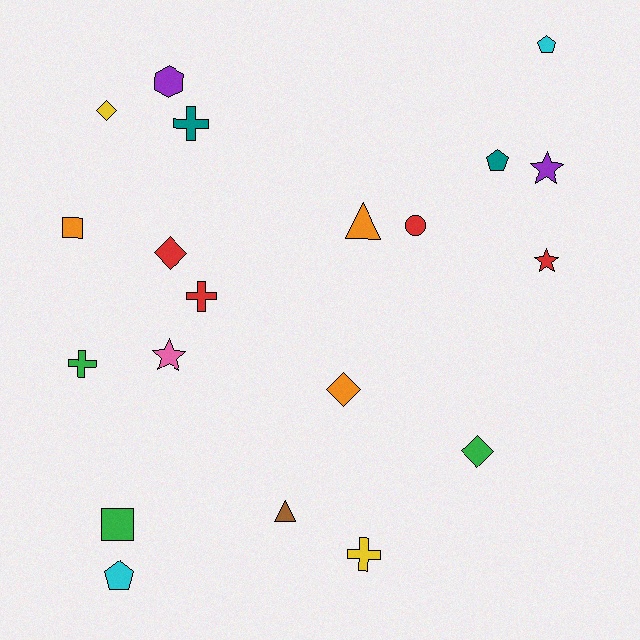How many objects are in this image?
There are 20 objects.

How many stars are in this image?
There are 3 stars.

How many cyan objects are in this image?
There are 2 cyan objects.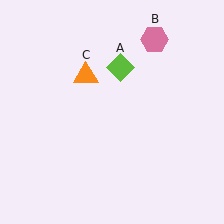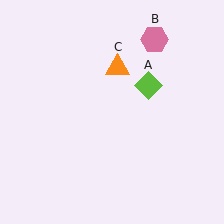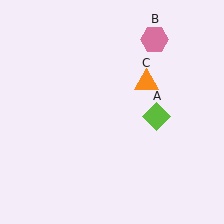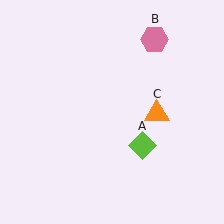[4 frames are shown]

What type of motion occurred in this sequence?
The lime diamond (object A), orange triangle (object C) rotated clockwise around the center of the scene.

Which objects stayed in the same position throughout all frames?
Pink hexagon (object B) remained stationary.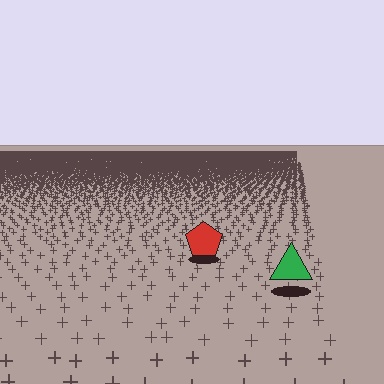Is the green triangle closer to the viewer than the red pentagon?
Yes. The green triangle is closer — you can tell from the texture gradient: the ground texture is coarser near it.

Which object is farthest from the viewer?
The red pentagon is farthest from the viewer. It appears smaller and the ground texture around it is denser.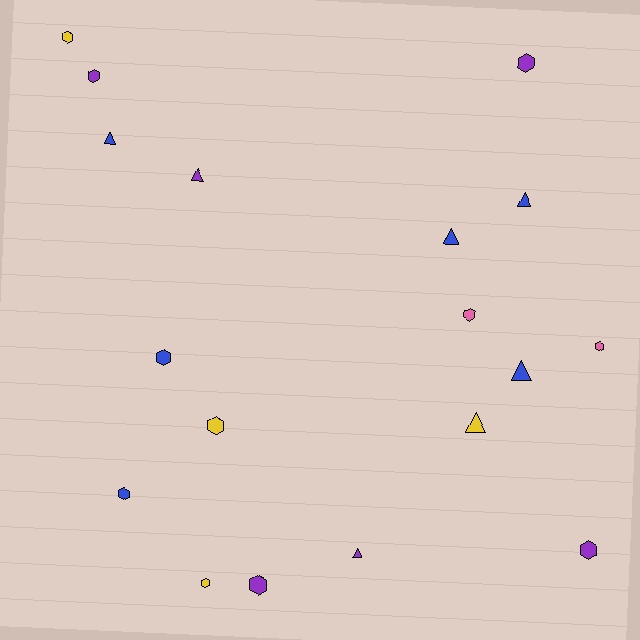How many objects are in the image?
There are 18 objects.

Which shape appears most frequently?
Hexagon, with 11 objects.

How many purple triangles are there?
There are 2 purple triangles.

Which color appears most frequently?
Purple, with 6 objects.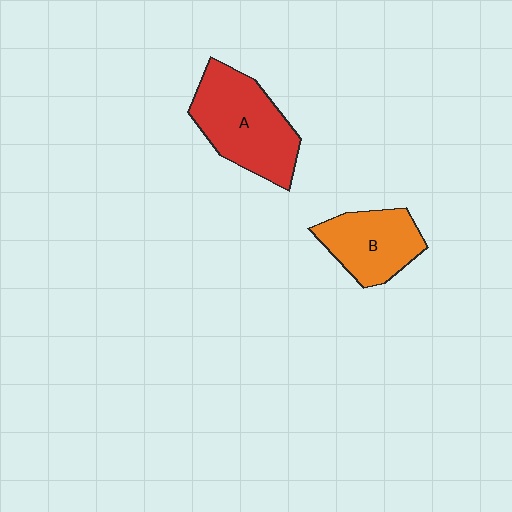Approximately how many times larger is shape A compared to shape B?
Approximately 1.4 times.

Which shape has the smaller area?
Shape B (orange).